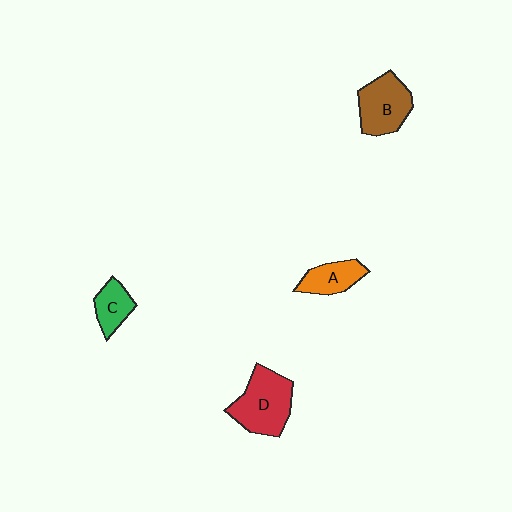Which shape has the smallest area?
Shape C (green).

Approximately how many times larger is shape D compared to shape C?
Approximately 2.0 times.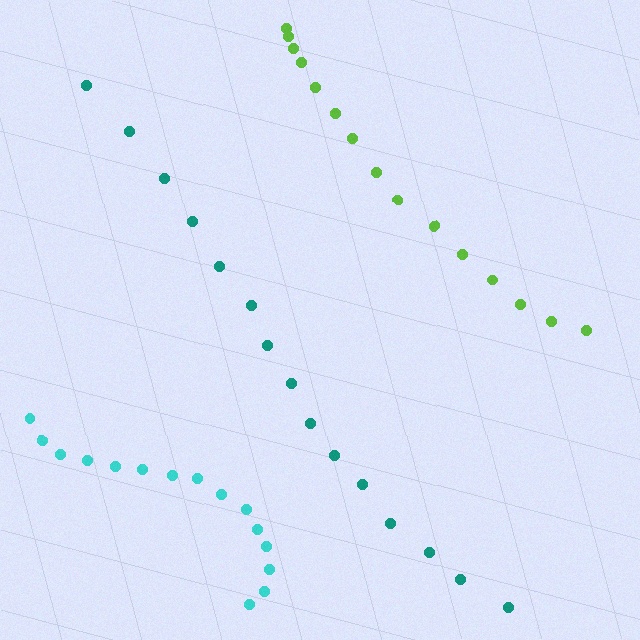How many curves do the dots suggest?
There are 3 distinct paths.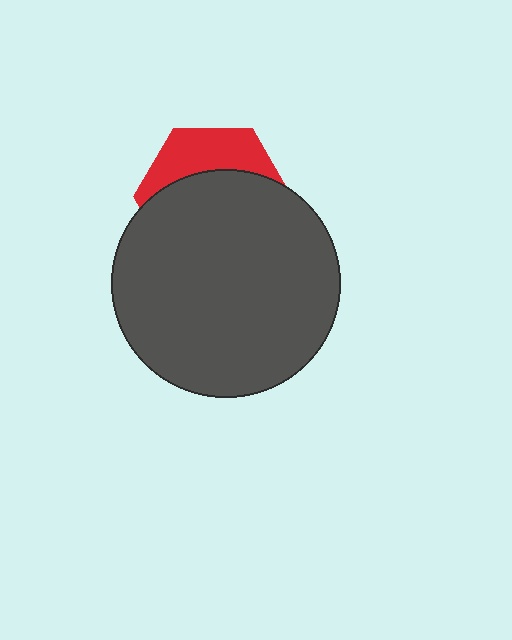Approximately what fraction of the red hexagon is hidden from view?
Roughly 66% of the red hexagon is hidden behind the dark gray circle.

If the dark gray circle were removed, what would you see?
You would see the complete red hexagon.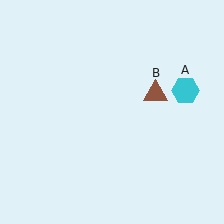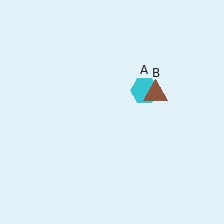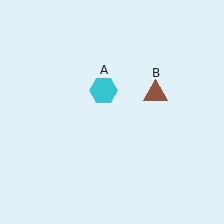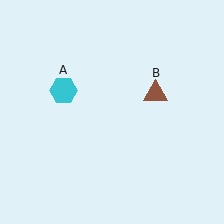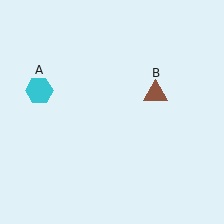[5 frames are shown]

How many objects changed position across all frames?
1 object changed position: cyan hexagon (object A).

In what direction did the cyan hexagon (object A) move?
The cyan hexagon (object A) moved left.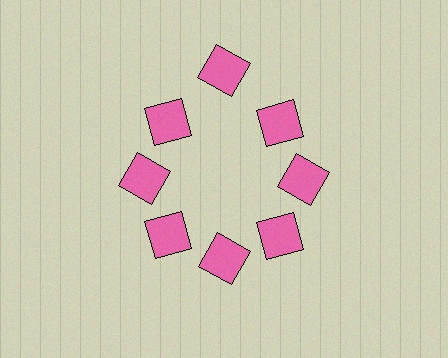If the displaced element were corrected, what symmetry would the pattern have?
It would have 8-fold rotational symmetry — the pattern would map onto itself every 45 degrees.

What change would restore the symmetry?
The symmetry would be restored by moving it inward, back onto the ring so that all 8 squares sit at equal angles and equal distance from the center.